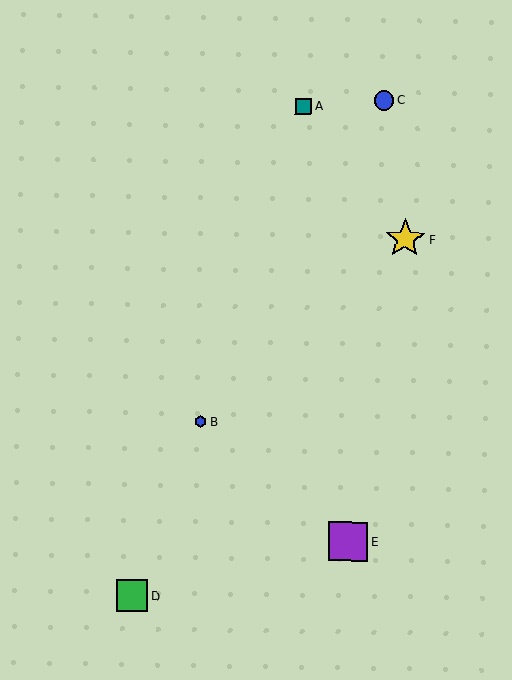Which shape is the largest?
The yellow star (labeled F) is the largest.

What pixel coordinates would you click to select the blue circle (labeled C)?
Click at (384, 100) to select the blue circle C.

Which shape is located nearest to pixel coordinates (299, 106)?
The teal square (labeled A) at (303, 106) is nearest to that location.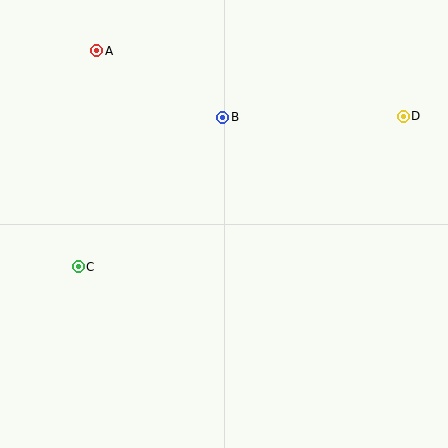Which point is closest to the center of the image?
Point B at (223, 117) is closest to the center.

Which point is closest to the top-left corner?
Point A is closest to the top-left corner.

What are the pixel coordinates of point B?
Point B is at (223, 117).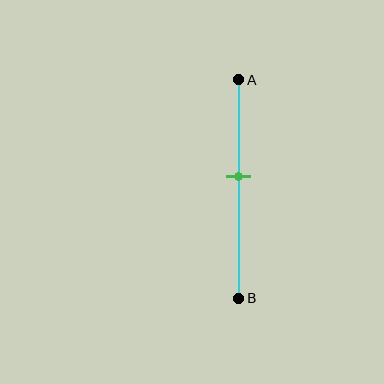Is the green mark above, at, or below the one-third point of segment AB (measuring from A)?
The green mark is below the one-third point of segment AB.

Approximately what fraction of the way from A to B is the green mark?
The green mark is approximately 45% of the way from A to B.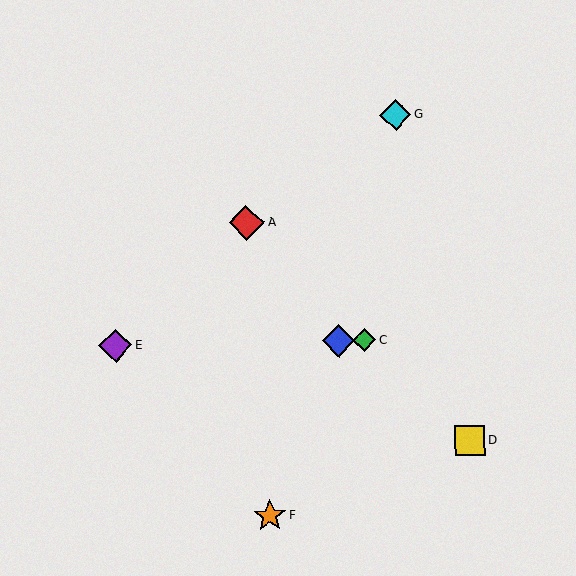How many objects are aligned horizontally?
3 objects (B, C, E) are aligned horizontally.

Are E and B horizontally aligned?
Yes, both are at y≈346.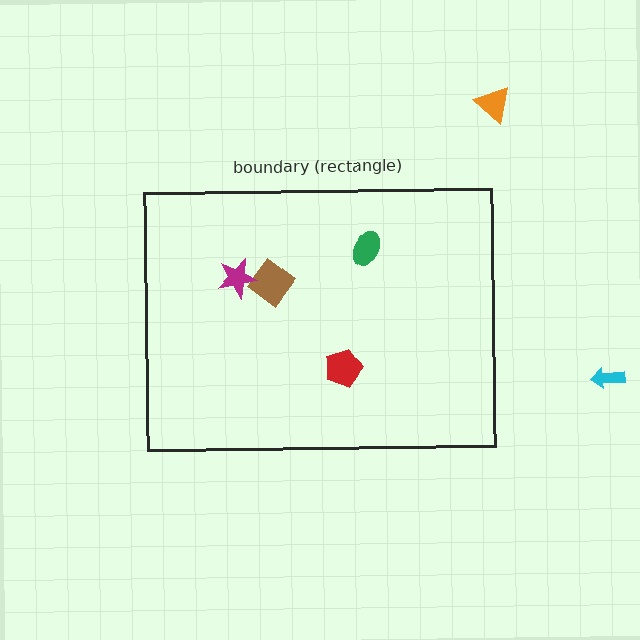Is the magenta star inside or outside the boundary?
Inside.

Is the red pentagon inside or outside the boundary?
Inside.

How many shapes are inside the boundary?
4 inside, 2 outside.